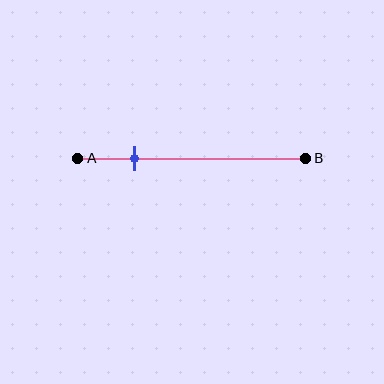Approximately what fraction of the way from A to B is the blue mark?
The blue mark is approximately 25% of the way from A to B.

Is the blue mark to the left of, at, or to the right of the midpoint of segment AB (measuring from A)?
The blue mark is to the left of the midpoint of segment AB.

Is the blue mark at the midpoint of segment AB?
No, the mark is at about 25% from A, not at the 50% midpoint.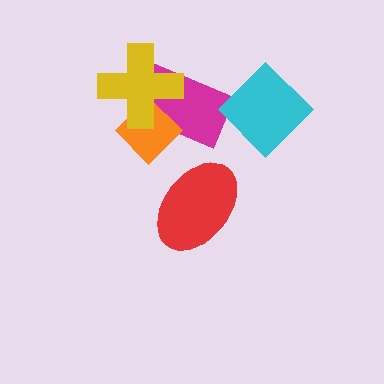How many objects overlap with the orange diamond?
2 objects overlap with the orange diamond.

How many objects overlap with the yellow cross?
2 objects overlap with the yellow cross.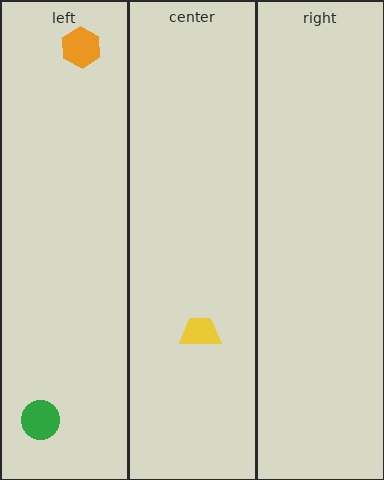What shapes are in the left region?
The orange hexagon, the green circle.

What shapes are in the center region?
The yellow trapezoid.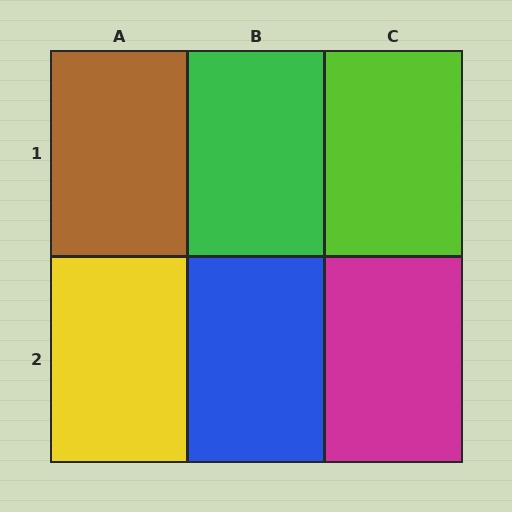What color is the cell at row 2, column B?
Blue.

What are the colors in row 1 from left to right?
Brown, green, lime.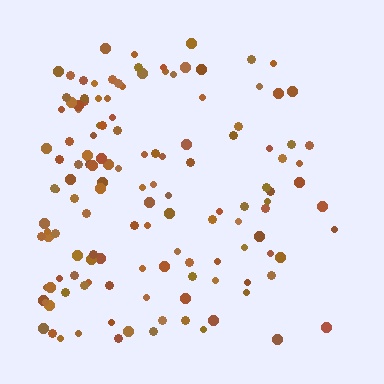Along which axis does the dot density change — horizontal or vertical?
Horizontal.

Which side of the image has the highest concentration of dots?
The left.